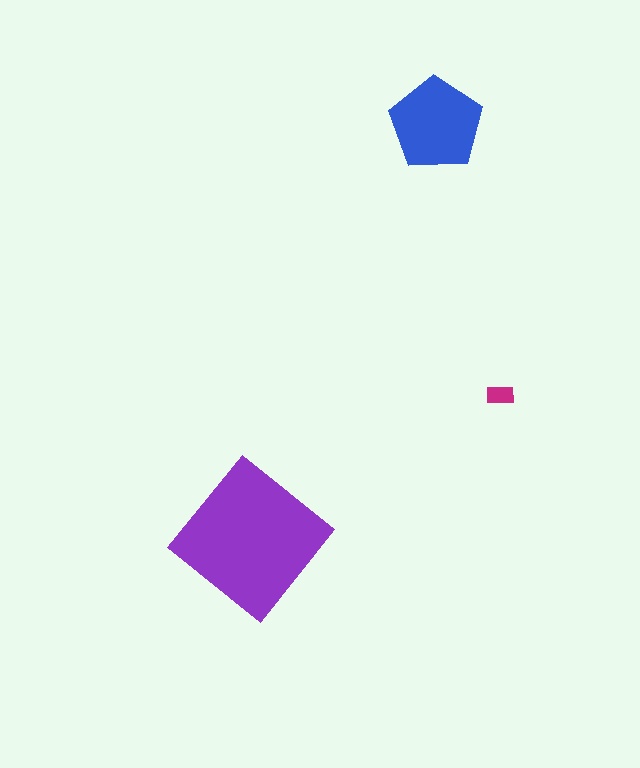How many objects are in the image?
There are 3 objects in the image.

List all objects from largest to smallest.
The purple diamond, the blue pentagon, the magenta rectangle.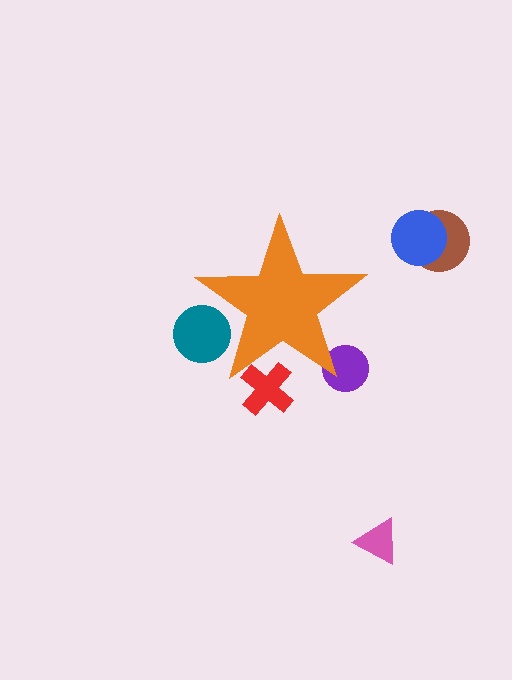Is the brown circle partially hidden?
No, the brown circle is fully visible.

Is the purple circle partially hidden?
Yes, the purple circle is partially hidden behind the orange star.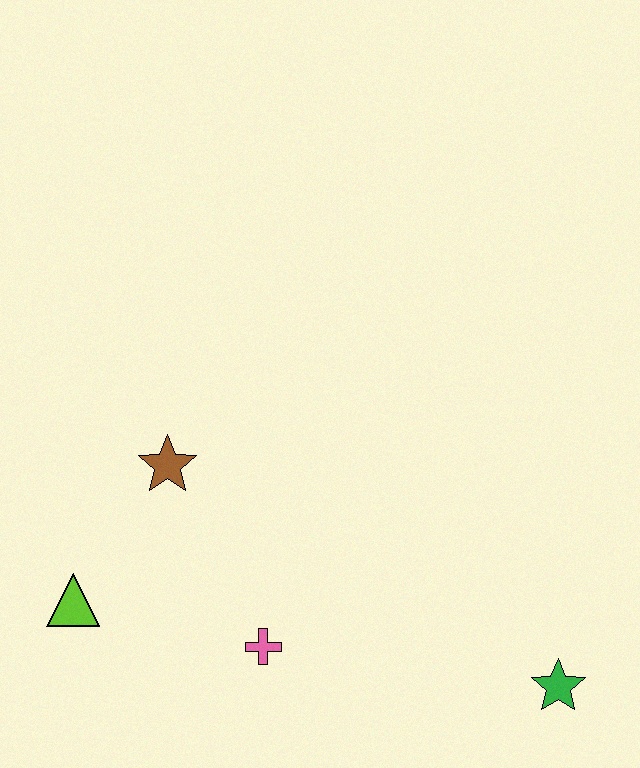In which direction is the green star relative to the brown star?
The green star is to the right of the brown star.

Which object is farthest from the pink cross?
The green star is farthest from the pink cross.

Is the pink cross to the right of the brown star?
Yes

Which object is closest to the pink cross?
The lime triangle is closest to the pink cross.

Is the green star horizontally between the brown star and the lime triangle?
No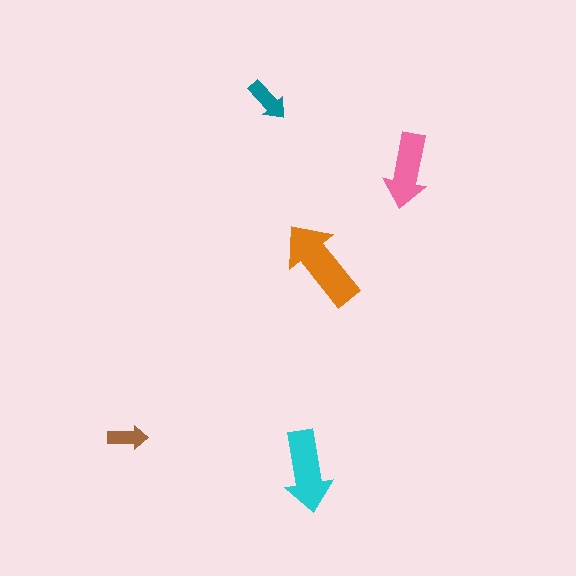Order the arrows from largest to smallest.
the orange one, the cyan one, the pink one, the teal one, the brown one.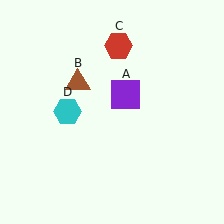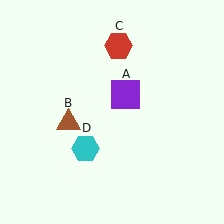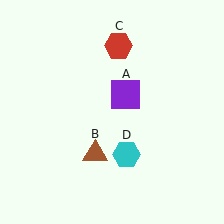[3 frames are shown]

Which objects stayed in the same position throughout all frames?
Purple square (object A) and red hexagon (object C) remained stationary.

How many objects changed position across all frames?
2 objects changed position: brown triangle (object B), cyan hexagon (object D).